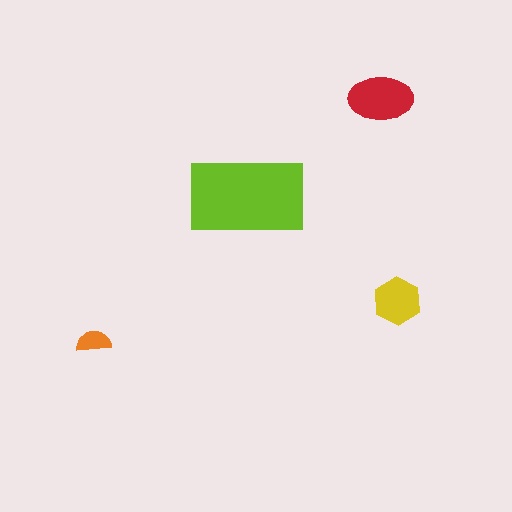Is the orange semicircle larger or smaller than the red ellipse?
Smaller.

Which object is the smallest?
The orange semicircle.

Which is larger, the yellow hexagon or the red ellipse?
The red ellipse.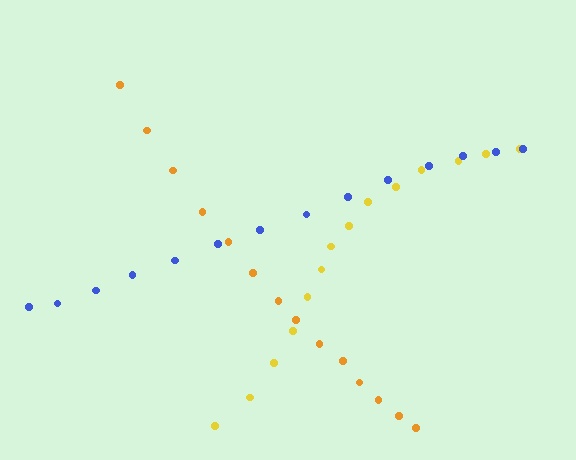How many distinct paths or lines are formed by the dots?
There are 3 distinct paths.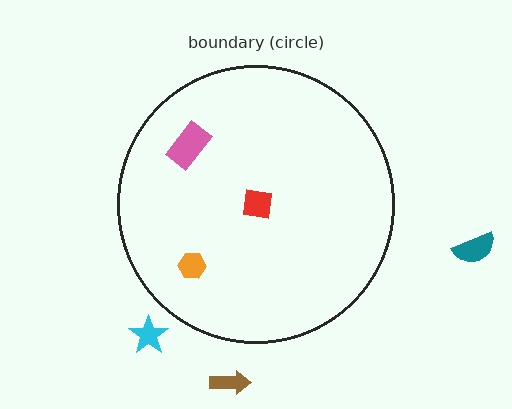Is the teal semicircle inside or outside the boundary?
Outside.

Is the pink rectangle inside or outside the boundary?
Inside.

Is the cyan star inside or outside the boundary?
Outside.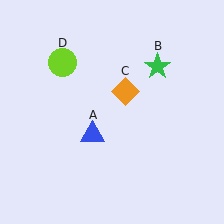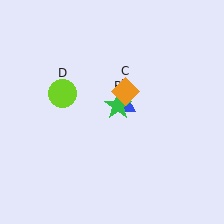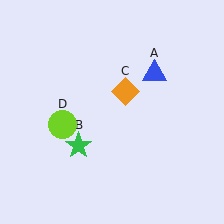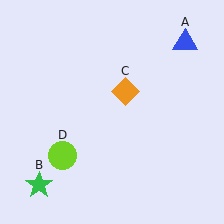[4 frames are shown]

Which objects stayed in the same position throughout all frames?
Orange diamond (object C) remained stationary.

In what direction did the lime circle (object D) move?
The lime circle (object D) moved down.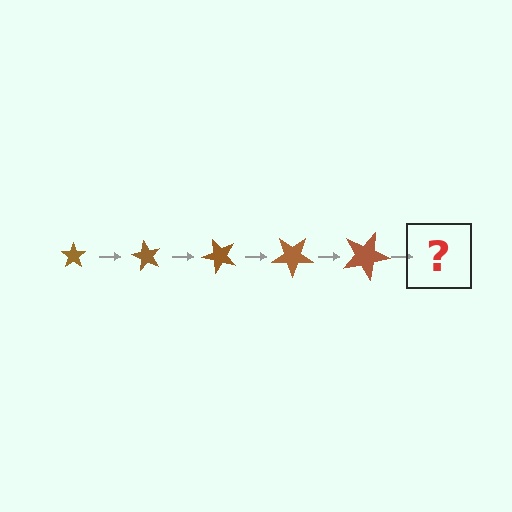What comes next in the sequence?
The next element should be a star, larger than the previous one and rotated 300 degrees from the start.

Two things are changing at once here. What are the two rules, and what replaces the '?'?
The two rules are that the star grows larger each step and it rotates 60 degrees each step. The '?' should be a star, larger than the previous one and rotated 300 degrees from the start.